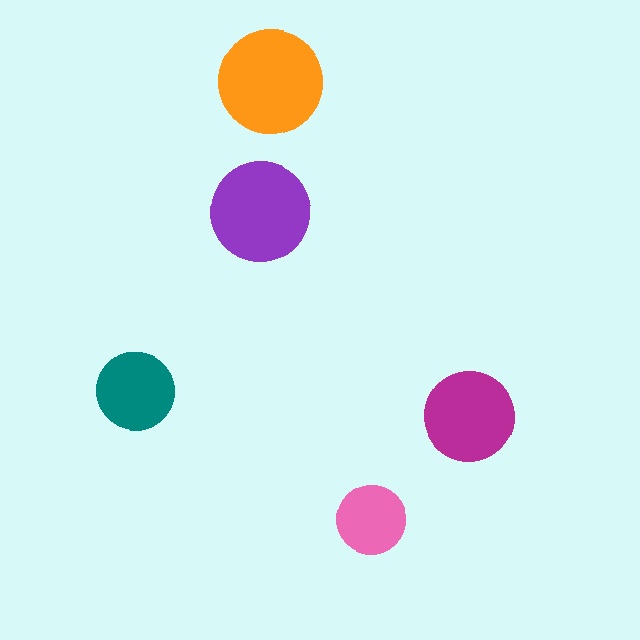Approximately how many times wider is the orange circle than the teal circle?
About 1.5 times wider.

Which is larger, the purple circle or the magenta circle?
The purple one.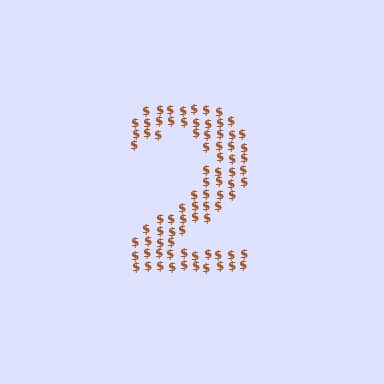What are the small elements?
The small elements are dollar signs.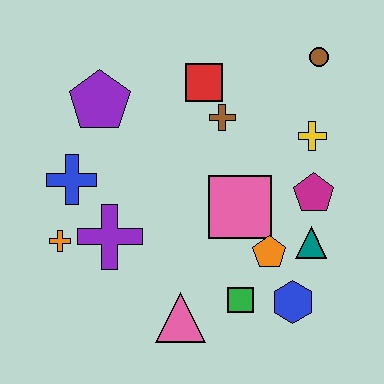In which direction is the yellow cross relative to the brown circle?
The yellow cross is below the brown circle.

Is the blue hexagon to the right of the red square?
Yes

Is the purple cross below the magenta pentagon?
Yes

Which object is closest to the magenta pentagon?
The teal triangle is closest to the magenta pentagon.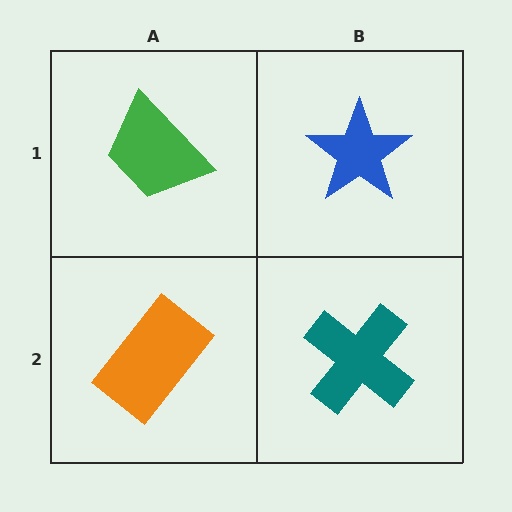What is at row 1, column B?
A blue star.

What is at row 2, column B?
A teal cross.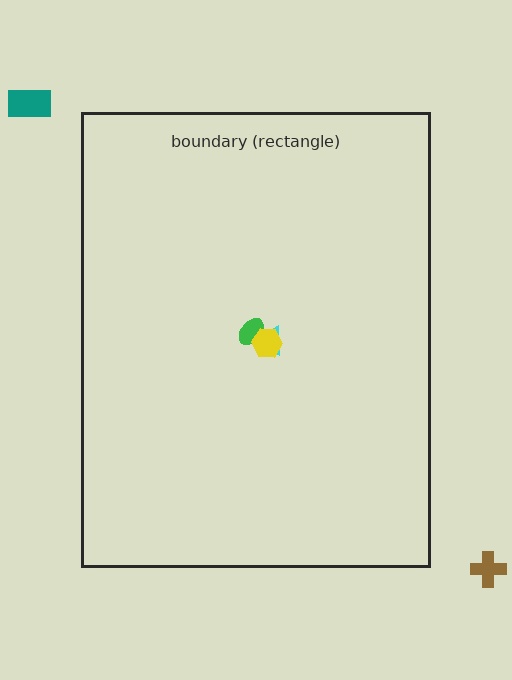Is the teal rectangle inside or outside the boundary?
Outside.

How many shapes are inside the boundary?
3 inside, 2 outside.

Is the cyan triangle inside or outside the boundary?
Inside.